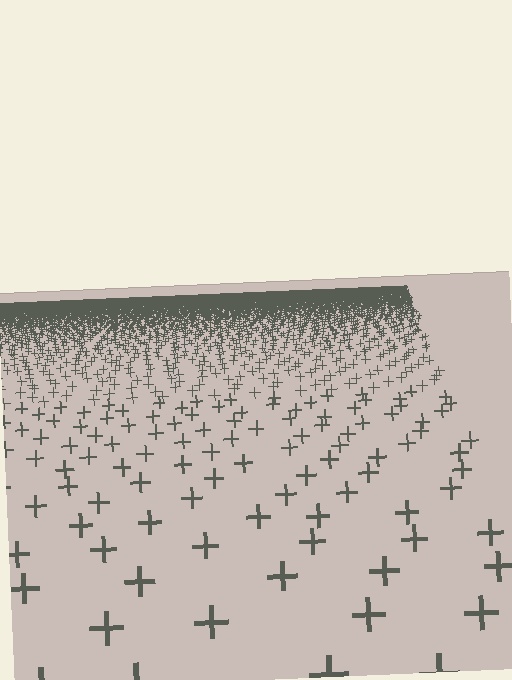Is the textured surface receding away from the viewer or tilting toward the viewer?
The surface is receding away from the viewer. Texture elements get smaller and denser toward the top.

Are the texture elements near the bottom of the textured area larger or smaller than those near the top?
Larger. Near the bottom, elements are closer to the viewer and appear at a bigger on-screen size.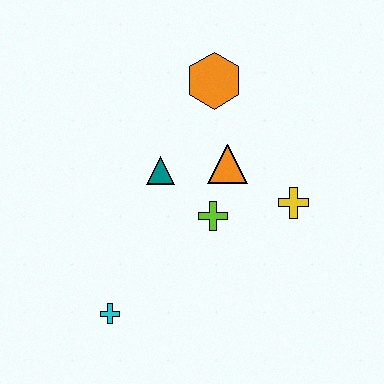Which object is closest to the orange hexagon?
The orange triangle is closest to the orange hexagon.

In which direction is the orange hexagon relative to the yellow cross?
The orange hexagon is above the yellow cross.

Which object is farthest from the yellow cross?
The cyan cross is farthest from the yellow cross.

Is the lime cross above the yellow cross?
No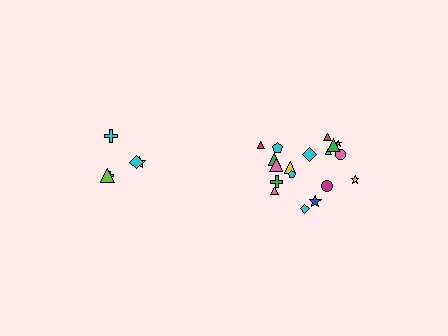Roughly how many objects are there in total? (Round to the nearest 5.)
Roughly 25 objects in total.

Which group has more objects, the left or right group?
The right group.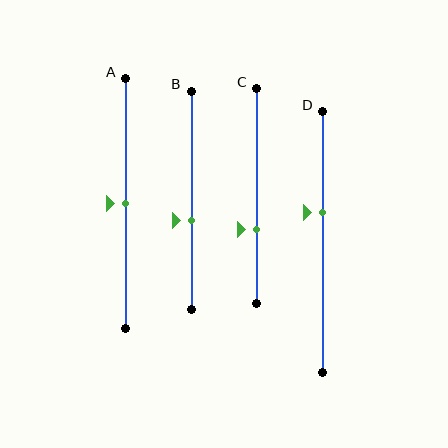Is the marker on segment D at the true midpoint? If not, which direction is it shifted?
No, the marker on segment D is shifted upward by about 11% of the segment length.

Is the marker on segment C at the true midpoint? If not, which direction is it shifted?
No, the marker on segment C is shifted downward by about 16% of the segment length.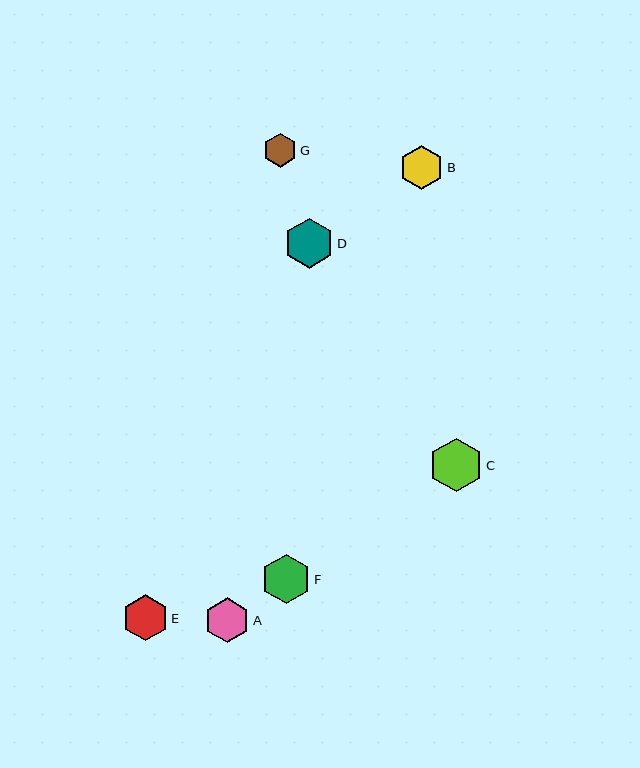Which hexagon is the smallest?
Hexagon G is the smallest with a size of approximately 34 pixels.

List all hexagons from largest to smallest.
From largest to smallest: C, D, F, E, A, B, G.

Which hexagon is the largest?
Hexagon C is the largest with a size of approximately 53 pixels.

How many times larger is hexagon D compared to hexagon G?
Hexagon D is approximately 1.5 times the size of hexagon G.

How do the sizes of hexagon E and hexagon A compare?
Hexagon E and hexagon A are approximately the same size.